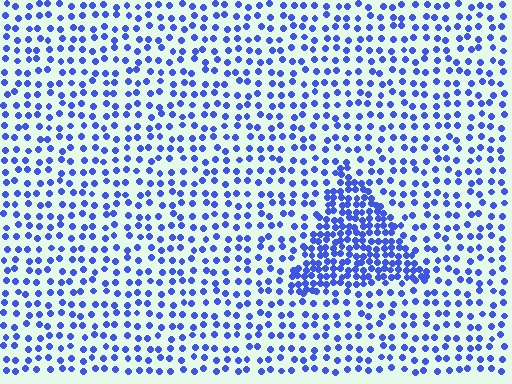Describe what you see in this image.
The image contains small blue elements arranged at two different densities. A triangle-shaped region is visible where the elements are more densely packed than the surrounding area.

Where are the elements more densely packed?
The elements are more densely packed inside the triangle boundary.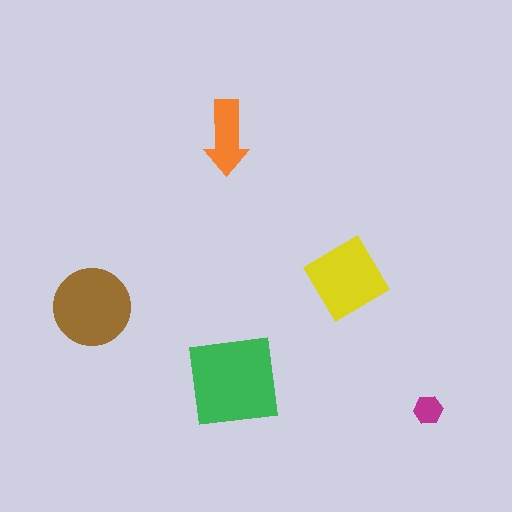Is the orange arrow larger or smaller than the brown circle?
Smaller.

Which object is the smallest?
The magenta hexagon.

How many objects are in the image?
There are 5 objects in the image.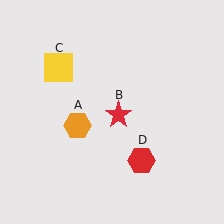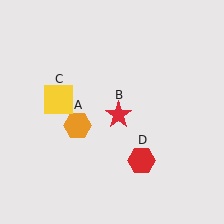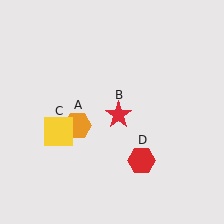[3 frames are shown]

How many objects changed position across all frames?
1 object changed position: yellow square (object C).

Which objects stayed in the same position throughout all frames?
Orange hexagon (object A) and red star (object B) and red hexagon (object D) remained stationary.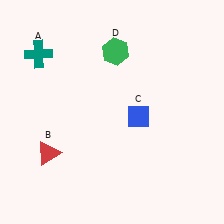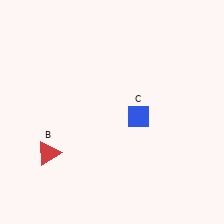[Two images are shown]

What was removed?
The teal cross (A), the green hexagon (D) were removed in Image 2.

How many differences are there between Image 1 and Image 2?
There are 2 differences between the two images.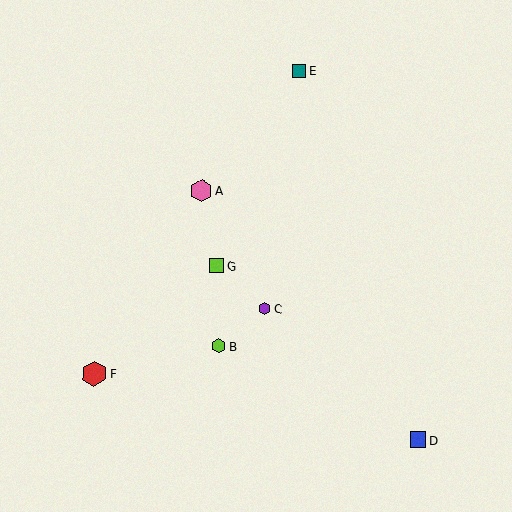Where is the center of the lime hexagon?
The center of the lime hexagon is at (219, 346).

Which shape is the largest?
The red hexagon (labeled F) is the largest.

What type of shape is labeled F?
Shape F is a red hexagon.